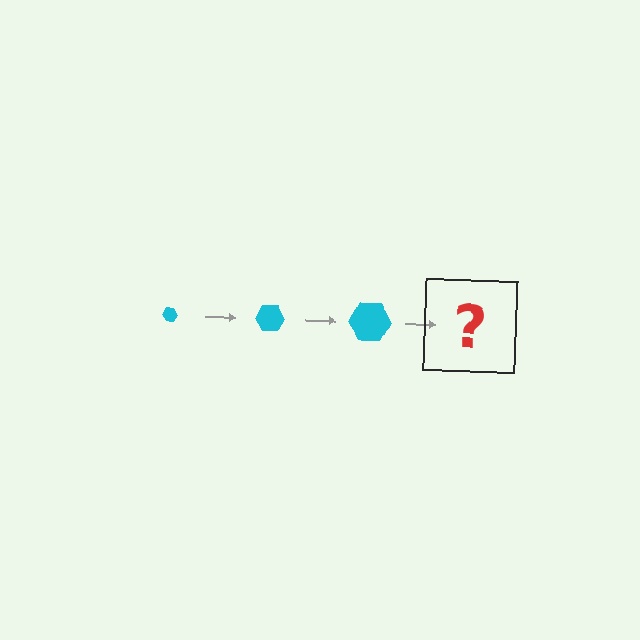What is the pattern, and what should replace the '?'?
The pattern is that the hexagon gets progressively larger each step. The '?' should be a cyan hexagon, larger than the previous one.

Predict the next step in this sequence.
The next step is a cyan hexagon, larger than the previous one.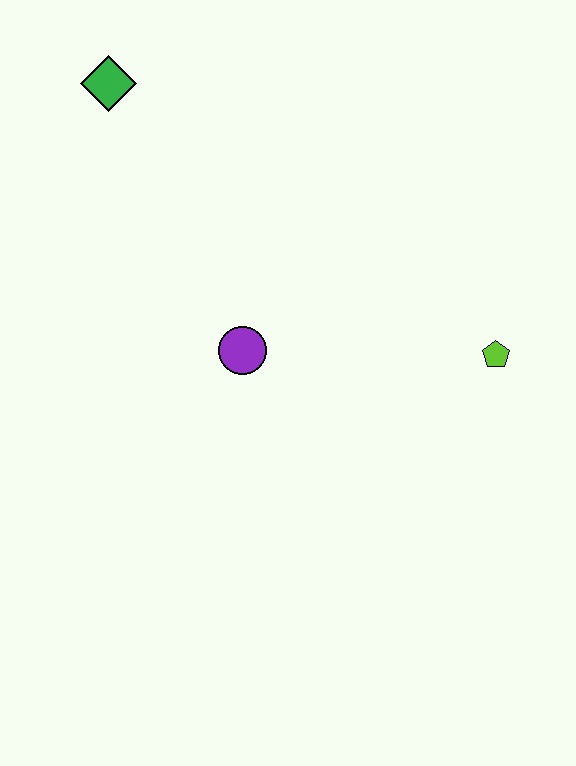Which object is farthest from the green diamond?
The lime pentagon is farthest from the green diamond.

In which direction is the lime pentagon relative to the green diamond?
The lime pentagon is to the right of the green diamond.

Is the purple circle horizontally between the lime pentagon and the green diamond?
Yes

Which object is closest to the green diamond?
The purple circle is closest to the green diamond.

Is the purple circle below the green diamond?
Yes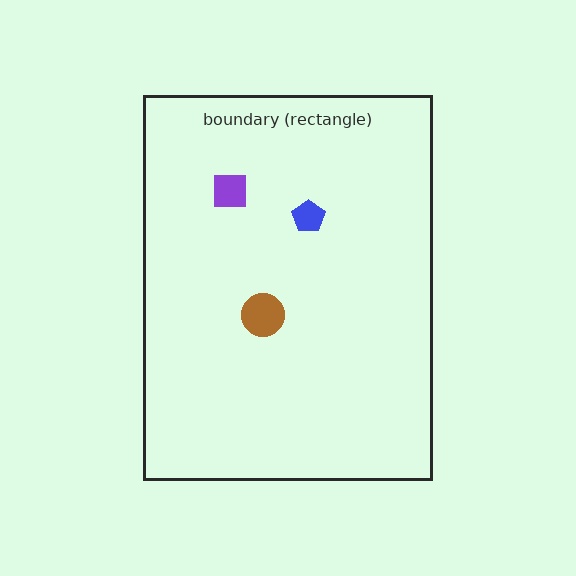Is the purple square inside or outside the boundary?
Inside.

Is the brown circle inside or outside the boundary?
Inside.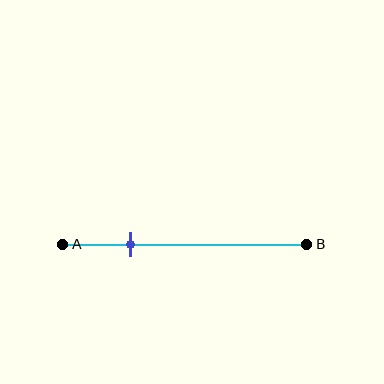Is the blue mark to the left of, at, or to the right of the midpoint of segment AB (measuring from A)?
The blue mark is to the left of the midpoint of segment AB.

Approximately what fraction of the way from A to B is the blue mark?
The blue mark is approximately 30% of the way from A to B.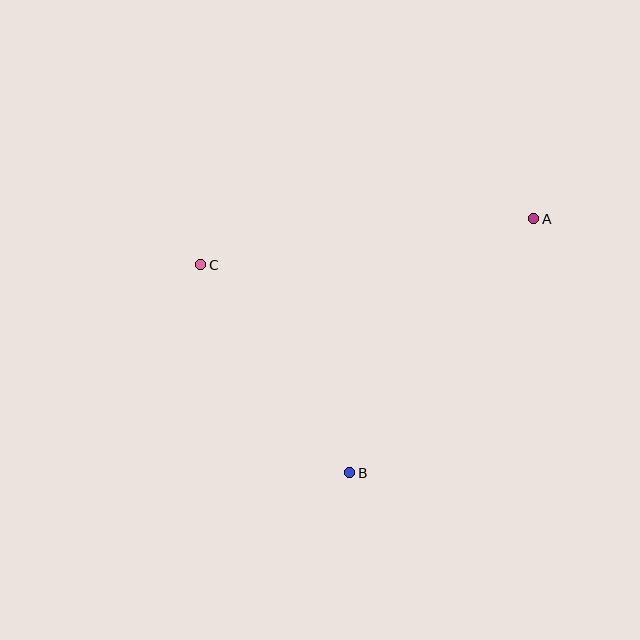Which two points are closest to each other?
Points B and C are closest to each other.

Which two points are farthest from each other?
Points A and C are farthest from each other.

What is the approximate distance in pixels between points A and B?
The distance between A and B is approximately 314 pixels.